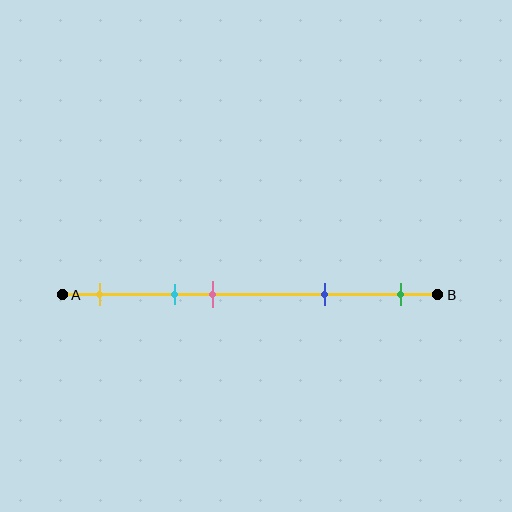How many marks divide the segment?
There are 5 marks dividing the segment.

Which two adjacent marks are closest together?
The cyan and pink marks are the closest adjacent pair.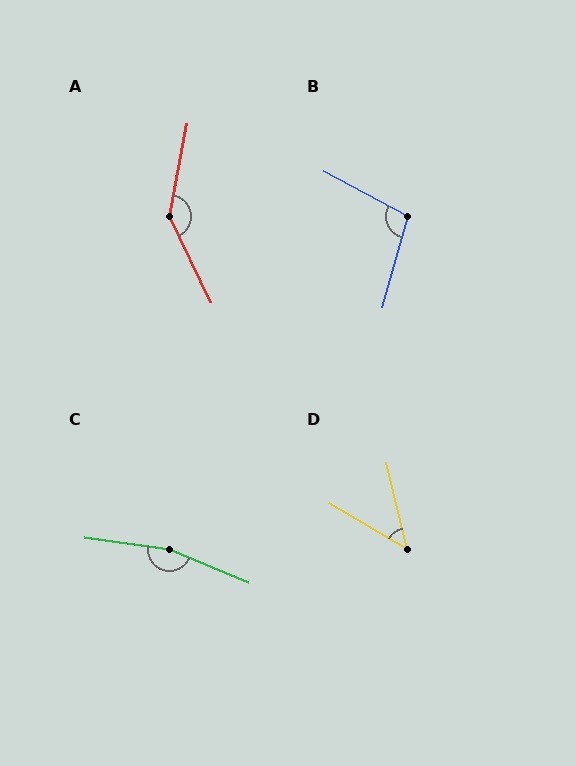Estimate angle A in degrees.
Approximately 144 degrees.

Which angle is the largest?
C, at approximately 166 degrees.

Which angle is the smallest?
D, at approximately 46 degrees.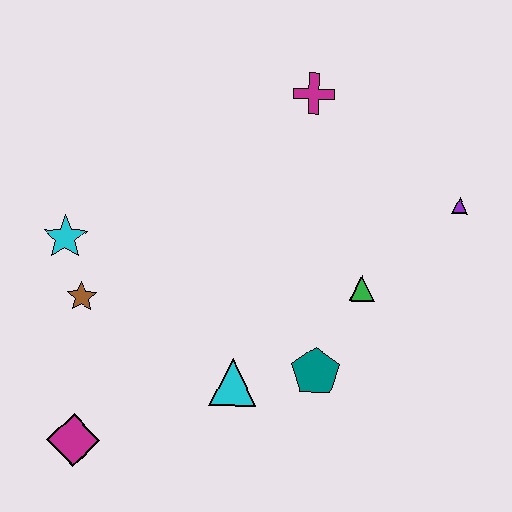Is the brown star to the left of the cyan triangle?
Yes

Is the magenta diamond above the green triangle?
No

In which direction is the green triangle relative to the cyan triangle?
The green triangle is to the right of the cyan triangle.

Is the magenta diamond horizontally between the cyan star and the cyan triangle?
Yes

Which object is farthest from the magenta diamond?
The purple triangle is farthest from the magenta diamond.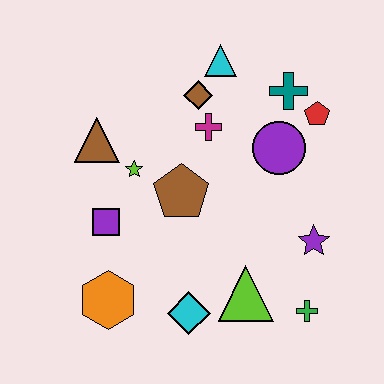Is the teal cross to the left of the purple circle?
No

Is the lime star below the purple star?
No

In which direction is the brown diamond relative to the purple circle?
The brown diamond is to the left of the purple circle.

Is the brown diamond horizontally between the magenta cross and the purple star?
No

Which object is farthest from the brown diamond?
The green cross is farthest from the brown diamond.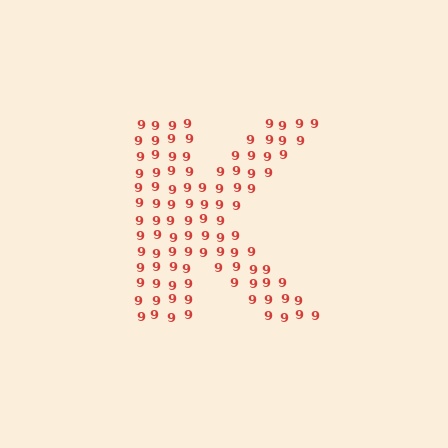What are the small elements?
The small elements are digit 9's.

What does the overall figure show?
The overall figure shows the letter K.